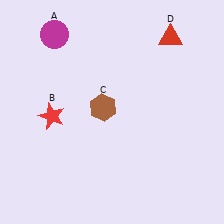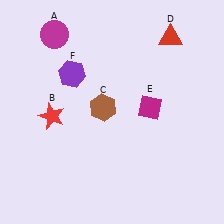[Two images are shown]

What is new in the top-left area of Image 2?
A purple hexagon (F) was added in the top-left area of Image 2.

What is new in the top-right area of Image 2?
A magenta diamond (E) was added in the top-right area of Image 2.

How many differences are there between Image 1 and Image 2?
There are 2 differences between the two images.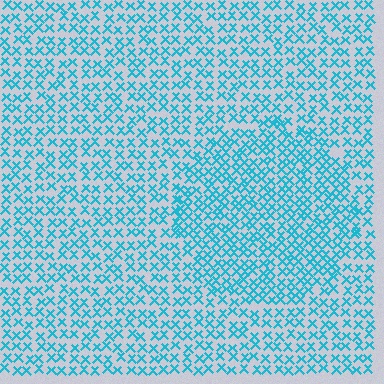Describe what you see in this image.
The image contains small cyan elements arranged at two different densities. A circle-shaped region is visible where the elements are more densely packed than the surrounding area.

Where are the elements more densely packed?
The elements are more densely packed inside the circle boundary.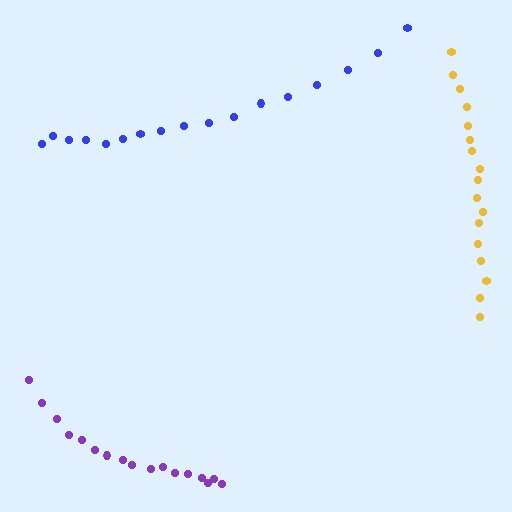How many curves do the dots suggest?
There are 3 distinct paths.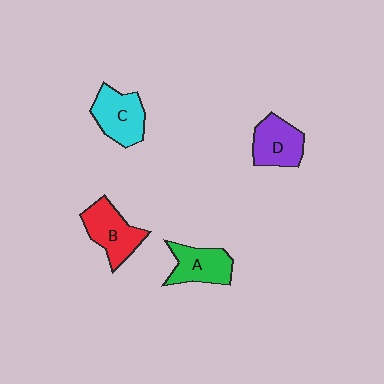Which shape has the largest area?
Shape C (cyan).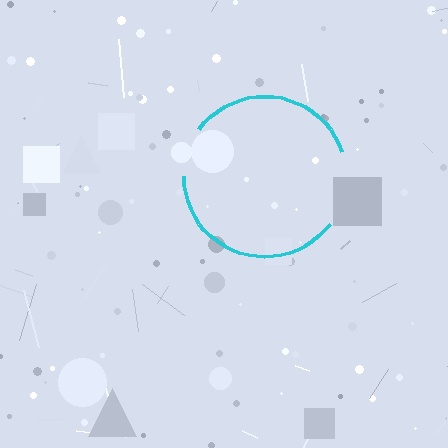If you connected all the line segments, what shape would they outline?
They would outline a circle.